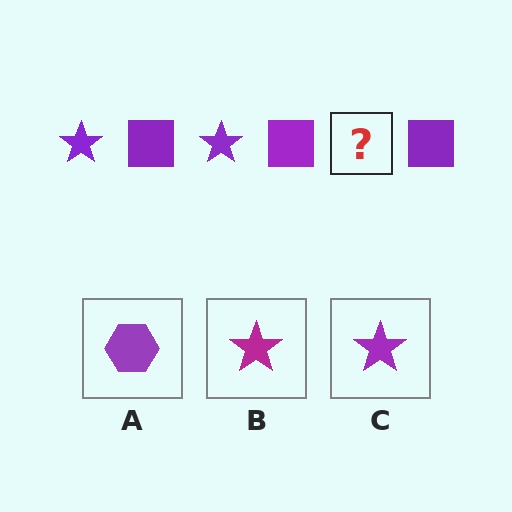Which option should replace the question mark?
Option C.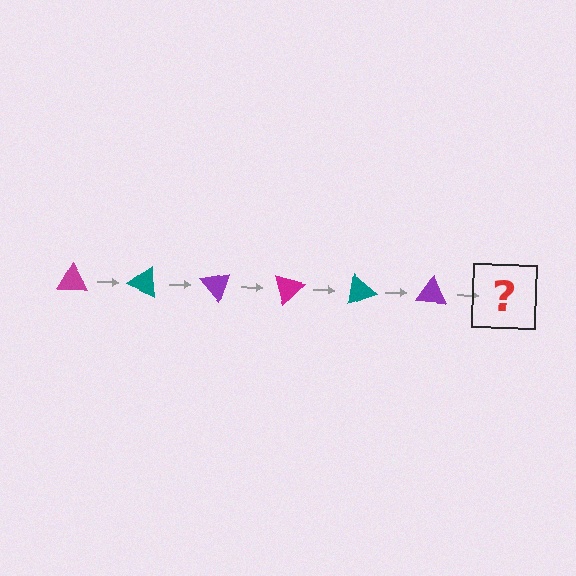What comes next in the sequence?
The next element should be a magenta triangle, rotated 150 degrees from the start.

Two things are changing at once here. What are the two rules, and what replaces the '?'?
The two rules are that it rotates 25 degrees each step and the color cycles through magenta, teal, and purple. The '?' should be a magenta triangle, rotated 150 degrees from the start.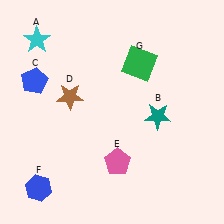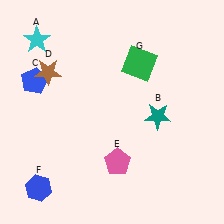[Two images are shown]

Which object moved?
The brown star (D) moved up.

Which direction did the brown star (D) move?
The brown star (D) moved up.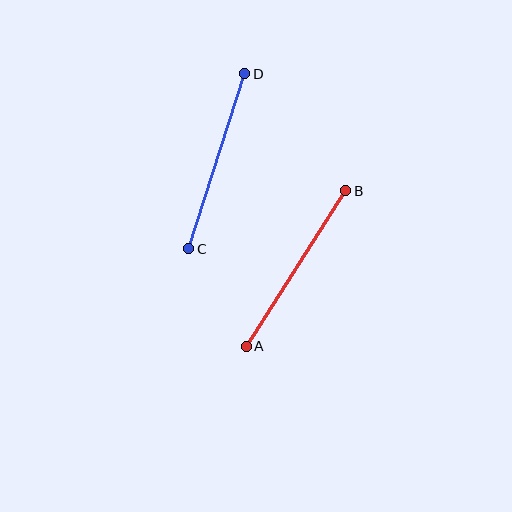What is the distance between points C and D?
The distance is approximately 184 pixels.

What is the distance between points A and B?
The distance is approximately 185 pixels.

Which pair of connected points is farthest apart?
Points A and B are farthest apart.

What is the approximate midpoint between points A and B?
The midpoint is at approximately (296, 269) pixels.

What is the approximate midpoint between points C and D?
The midpoint is at approximately (217, 161) pixels.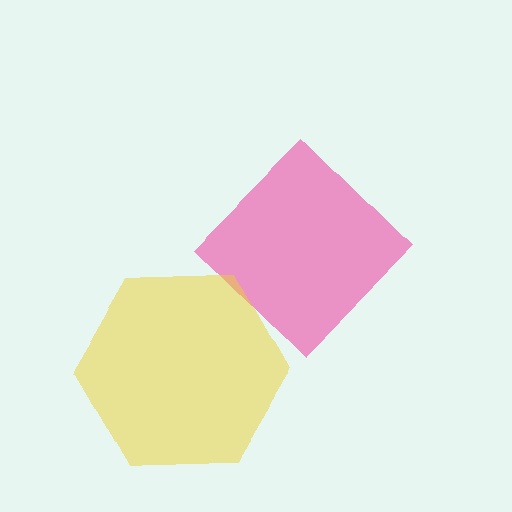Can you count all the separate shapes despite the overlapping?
Yes, there are 2 separate shapes.